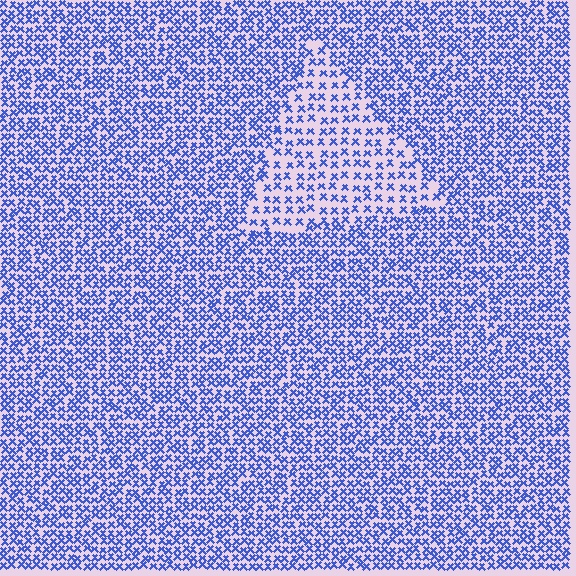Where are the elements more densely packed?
The elements are more densely packed outside the triangle boundary.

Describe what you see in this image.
The image contains small blue elements arranged at two different densities. A triangle-shaped region is visible where the elements are less densely packed than the surrounding area.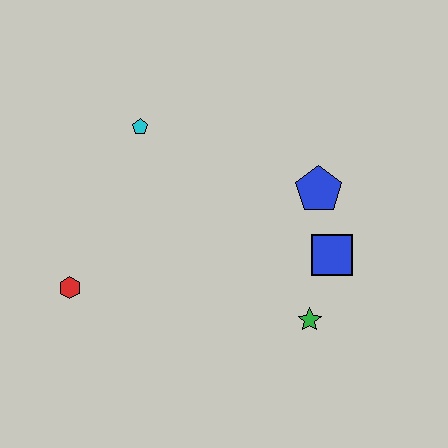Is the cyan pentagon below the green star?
No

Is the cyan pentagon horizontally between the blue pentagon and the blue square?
No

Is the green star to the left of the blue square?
Yes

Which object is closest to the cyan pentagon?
The red hexagon is closest to the cyan pentagon.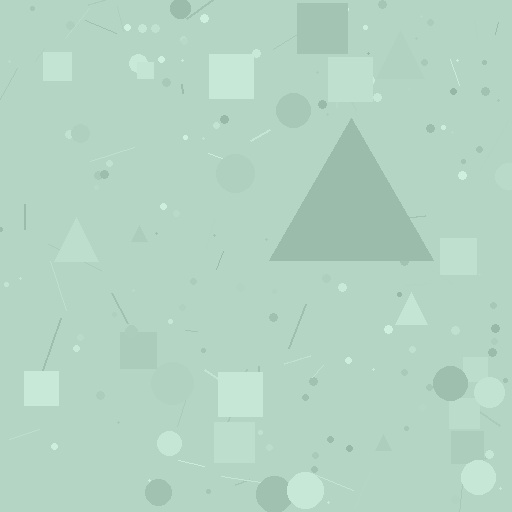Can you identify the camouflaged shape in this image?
The camouflaged shape is a triangle.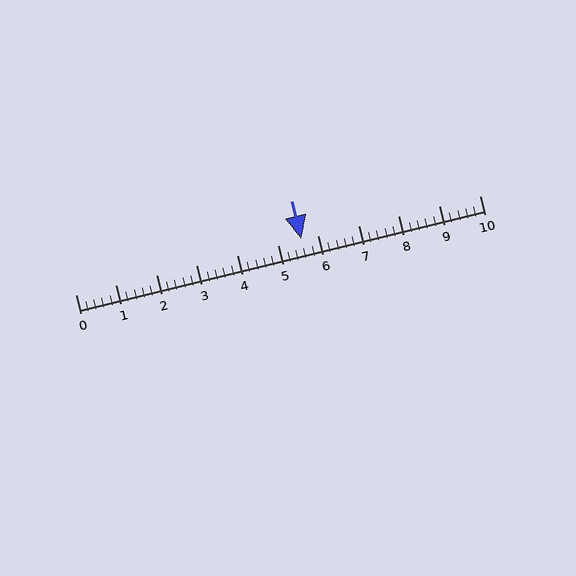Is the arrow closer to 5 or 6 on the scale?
The arrow is closer to 6.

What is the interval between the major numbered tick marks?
The major tick marks are spaced 1 units apart.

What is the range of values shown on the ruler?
The ruler shows values from 0 to 10.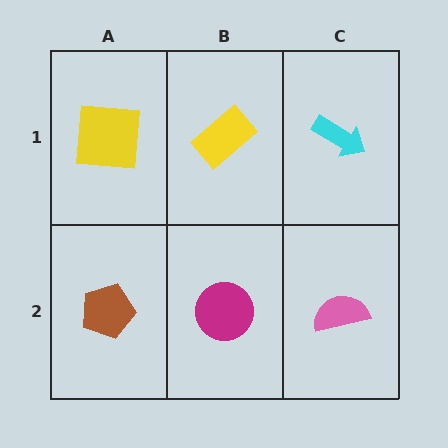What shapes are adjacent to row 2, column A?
A yellow square (row 1, column A), a magenta circle (row 2, column B).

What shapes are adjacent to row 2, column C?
A cyan arrow (row 1, column C), a magenta circle (row 2, column B).